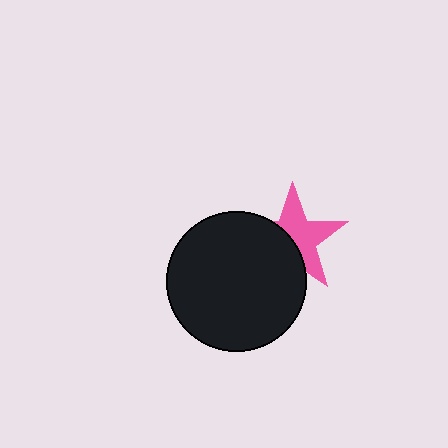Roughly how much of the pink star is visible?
About half of it is visible (roughly 56%).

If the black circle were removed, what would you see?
You would see the complete pink star.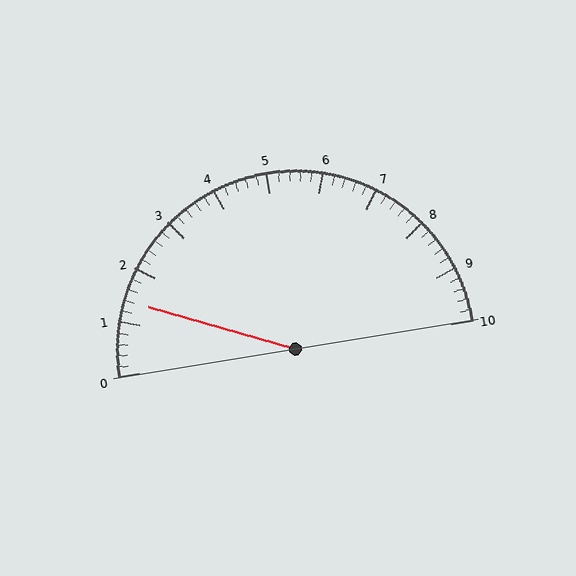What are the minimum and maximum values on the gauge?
The gauge ranges from 0 to 10.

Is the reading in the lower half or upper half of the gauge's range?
The reading is in the lower half of the range (0 to 10).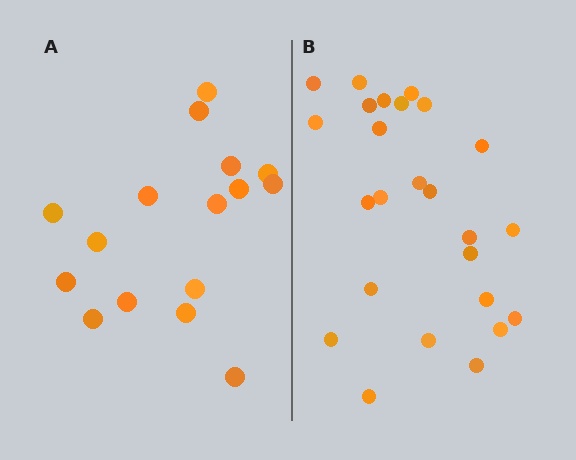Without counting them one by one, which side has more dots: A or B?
Region B (the right region) has more dots.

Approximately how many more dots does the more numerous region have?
Region B has roughly 8 or so more dots than region A.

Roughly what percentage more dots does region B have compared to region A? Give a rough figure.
About 55% more.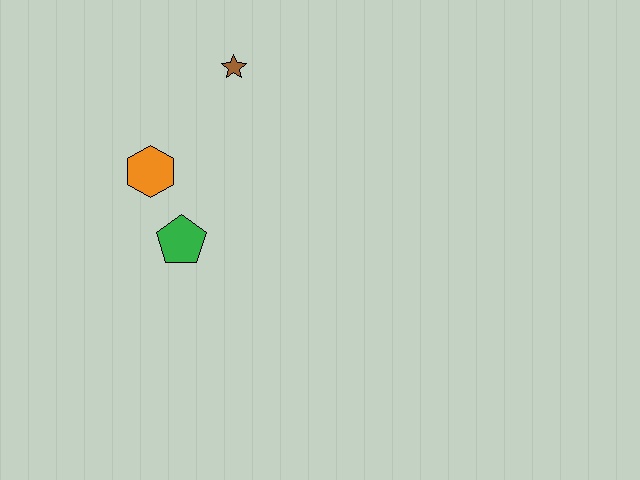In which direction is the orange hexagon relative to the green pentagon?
The orange hexagon is above the green pentagon.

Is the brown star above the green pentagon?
Yes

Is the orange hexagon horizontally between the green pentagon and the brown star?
No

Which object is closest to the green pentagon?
The orange hexagon is closest to the green pentagon.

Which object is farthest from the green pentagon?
The brown star is farthest from the green pentagon.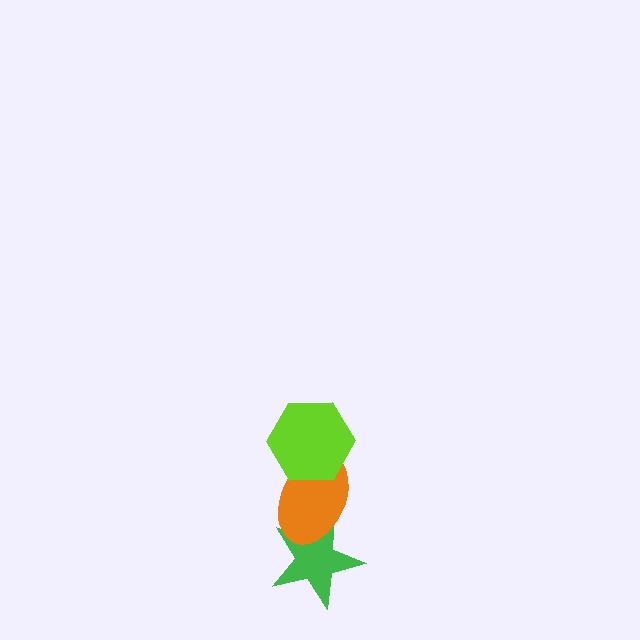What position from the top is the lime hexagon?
The lime hexagon is 1st from the top.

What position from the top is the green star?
The green star is 3rd from the top.